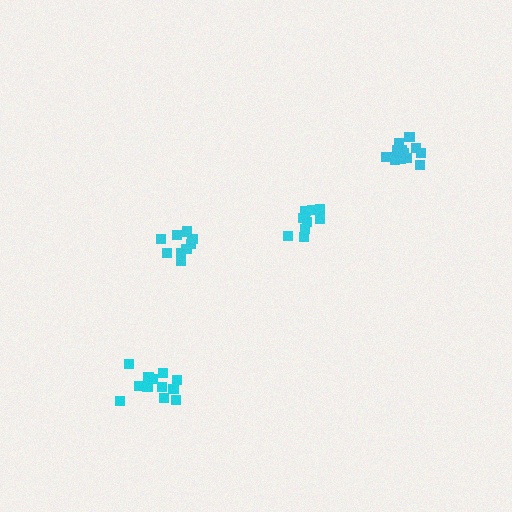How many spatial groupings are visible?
There are 4 spatial groupings.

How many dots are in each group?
Group 1: 12 dots, Group 2: 10 dots, Group 3: 9 dots, Group 4: 13 dots (44 total).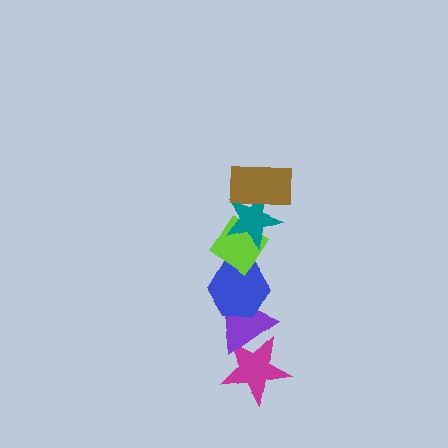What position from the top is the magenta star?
The magenta star is 6th from the top.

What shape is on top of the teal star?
The brown rectangle is on top of the teal star.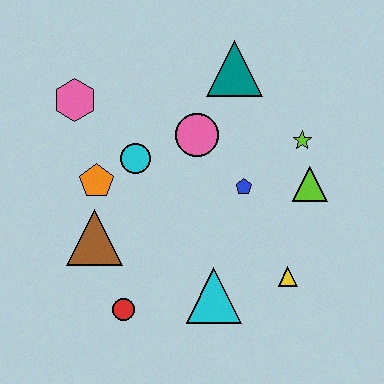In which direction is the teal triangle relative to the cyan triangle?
The teal triangle is above the cyan triangle.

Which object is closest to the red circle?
The brown triangle is closest to the red circle.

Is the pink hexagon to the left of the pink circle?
Yes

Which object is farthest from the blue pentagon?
The pink hexagon is farthest from the blue pentagon.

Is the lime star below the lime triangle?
No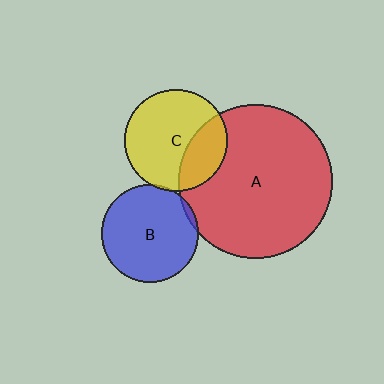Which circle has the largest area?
Circle A (red).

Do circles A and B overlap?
Yes.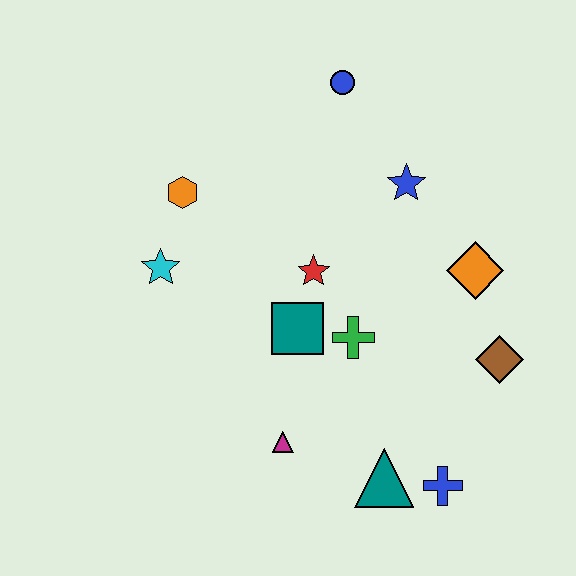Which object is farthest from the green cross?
The blue circle is farthest from the green cross.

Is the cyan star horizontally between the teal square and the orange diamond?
No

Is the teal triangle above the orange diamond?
No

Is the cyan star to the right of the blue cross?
No